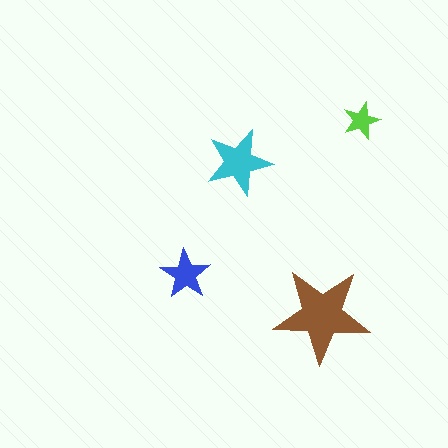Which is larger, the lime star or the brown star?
The brown one.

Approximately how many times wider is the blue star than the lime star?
About 1.5 times wider.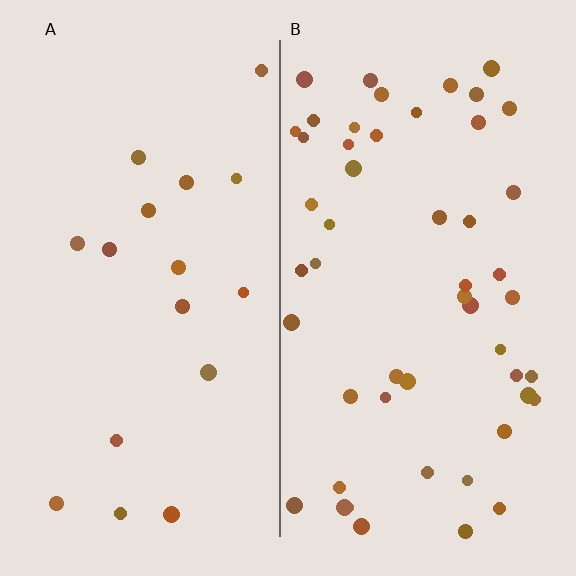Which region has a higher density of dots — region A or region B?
B (the right).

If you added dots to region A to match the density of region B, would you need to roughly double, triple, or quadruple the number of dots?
Approximately triple.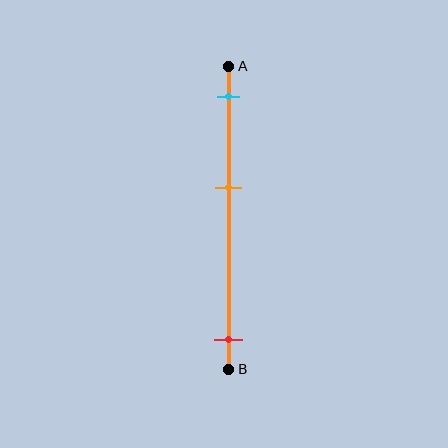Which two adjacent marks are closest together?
The cyan and orange marks are the closest adjacent pair.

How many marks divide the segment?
There are 3 marks dividing the segment.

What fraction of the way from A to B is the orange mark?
The orange mark is approximately 40% (0.4) of the way from A to B.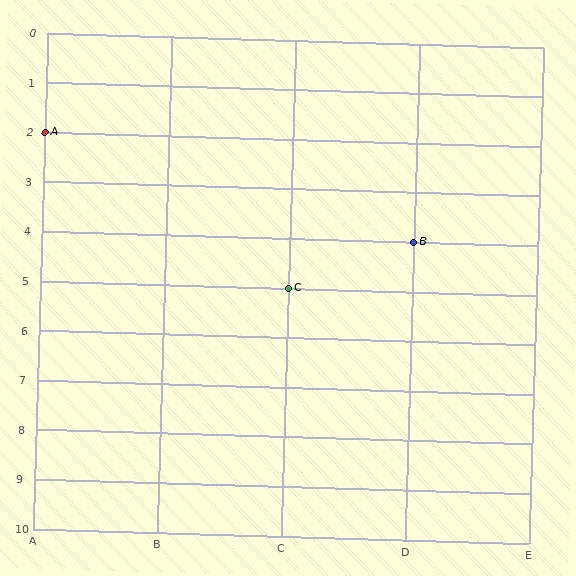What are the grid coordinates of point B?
Point B is at grid coordinates (D, 4).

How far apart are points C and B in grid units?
Points C and B are 1 column and 1 row apart (about 1.4 grid units diagonally).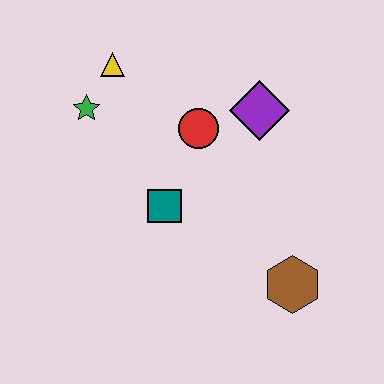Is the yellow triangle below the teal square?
No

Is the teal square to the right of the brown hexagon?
No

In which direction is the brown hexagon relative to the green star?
The brown hexagon is to the right of the green star.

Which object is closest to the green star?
The yellow triangle is closest to the green star.